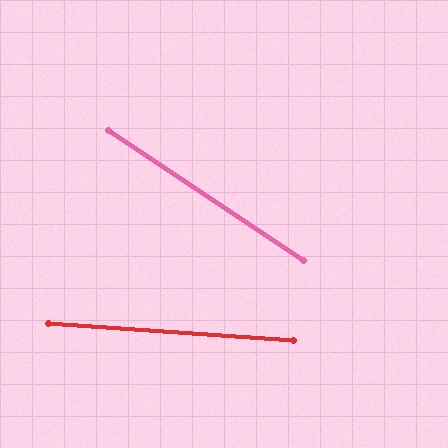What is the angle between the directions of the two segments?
Approximately 30 degrees.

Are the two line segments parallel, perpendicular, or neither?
Neither parallel nor perpendicular — they differ by about 30°.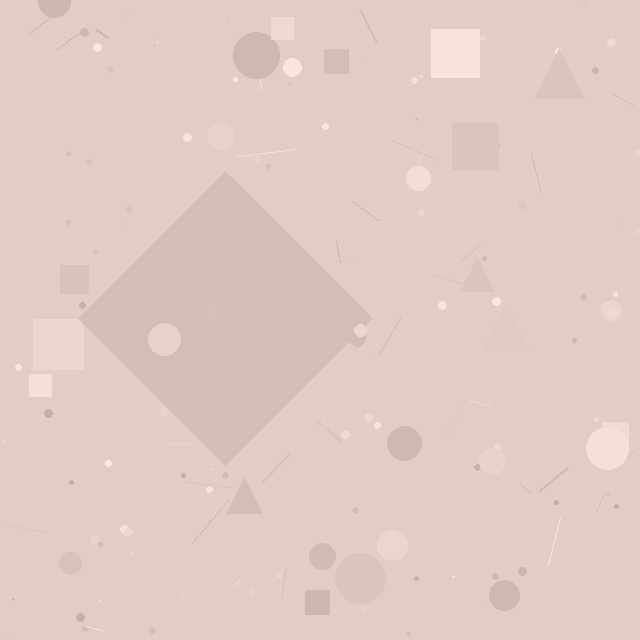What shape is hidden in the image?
A diamond is hidden in the image.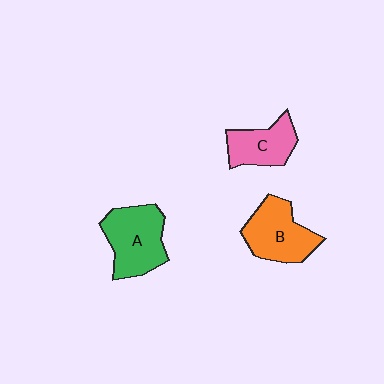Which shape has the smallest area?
Shape C (pink).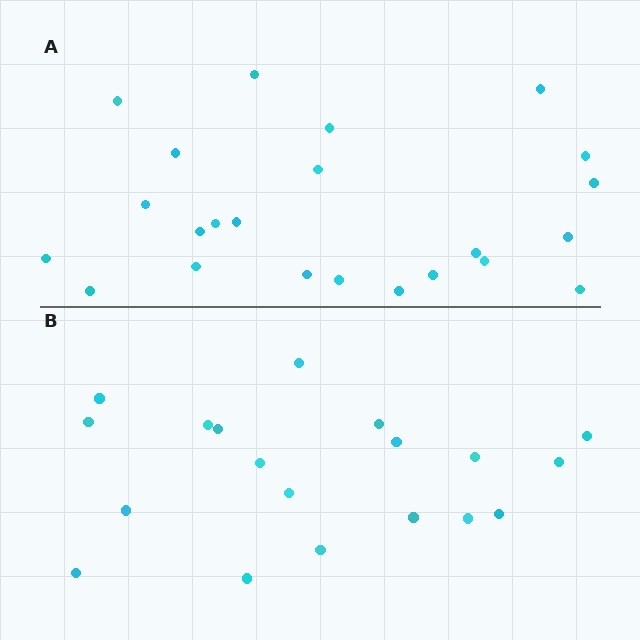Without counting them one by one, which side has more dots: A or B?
Region A (the top region) has more dots.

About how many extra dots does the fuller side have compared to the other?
Region A has about 4 more dots than region B.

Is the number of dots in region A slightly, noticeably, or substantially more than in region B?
Region A has only slightly more — the two regions are fairly close. The ratio is roughly 1.2 to 1.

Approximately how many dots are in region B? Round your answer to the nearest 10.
About 20 dots. (The exact count is 19, which rounds to 20.)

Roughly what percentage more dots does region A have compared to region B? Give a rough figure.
About 20% more.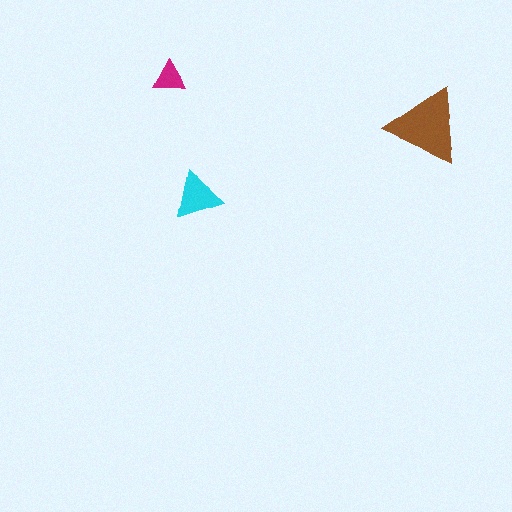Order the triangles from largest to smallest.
the brown one, the cyan one, the magenta one.